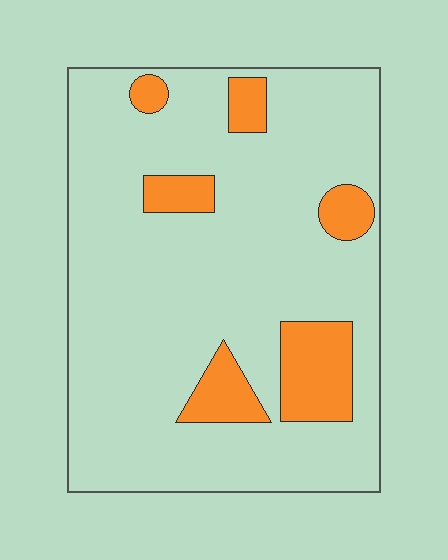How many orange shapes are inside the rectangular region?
6.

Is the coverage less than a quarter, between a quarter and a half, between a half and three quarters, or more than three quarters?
Less than a quarter.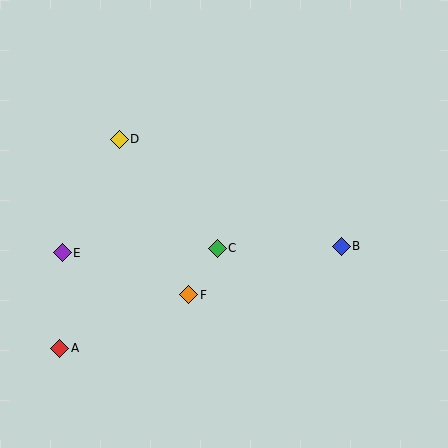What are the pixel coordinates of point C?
Point C is at (217, 249).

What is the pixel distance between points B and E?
The distance between B and E is 279 pixels.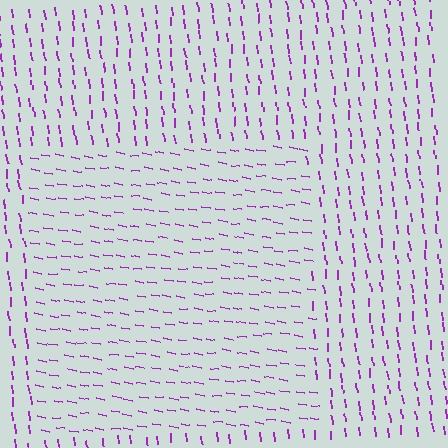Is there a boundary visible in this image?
Yes, there is a texture boundary formed by a change in line orientation.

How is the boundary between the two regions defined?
The boundary is defined purely by a change in line orientation (approximately 74 degrees difference). All lines are the same color and thickness.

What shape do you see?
I see a rectangle.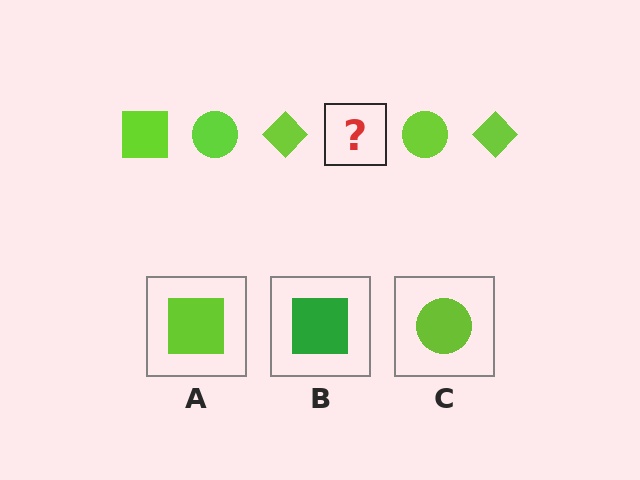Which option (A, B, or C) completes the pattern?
A.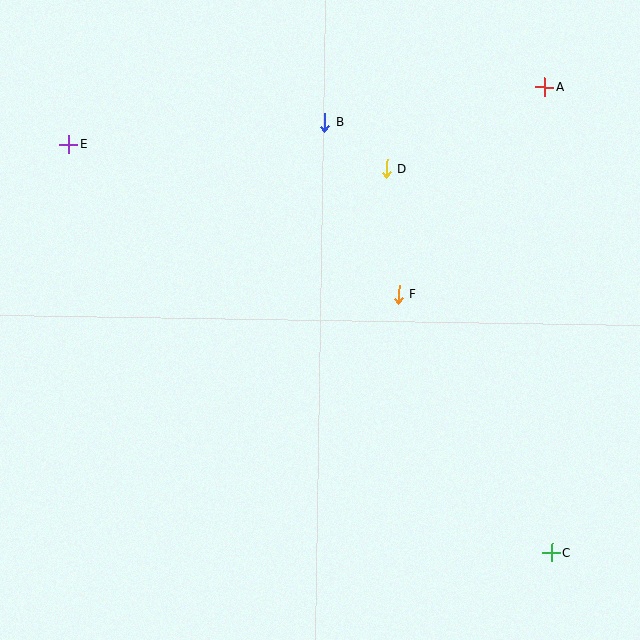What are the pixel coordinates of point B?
Point B is at (325, 122).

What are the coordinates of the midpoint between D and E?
The midpoint between D and E is at (227, 156).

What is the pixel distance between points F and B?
The distance between F and B is 187 pixels.